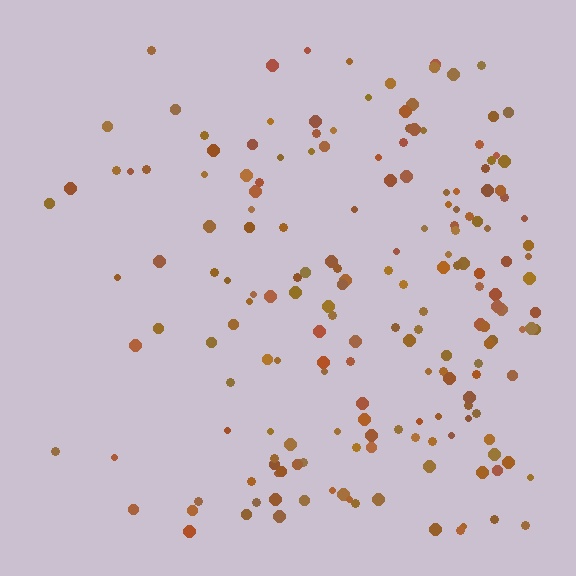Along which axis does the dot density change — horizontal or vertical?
Horizontal.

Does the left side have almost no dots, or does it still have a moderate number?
Still a moderate number, just noticeably fewer than the right.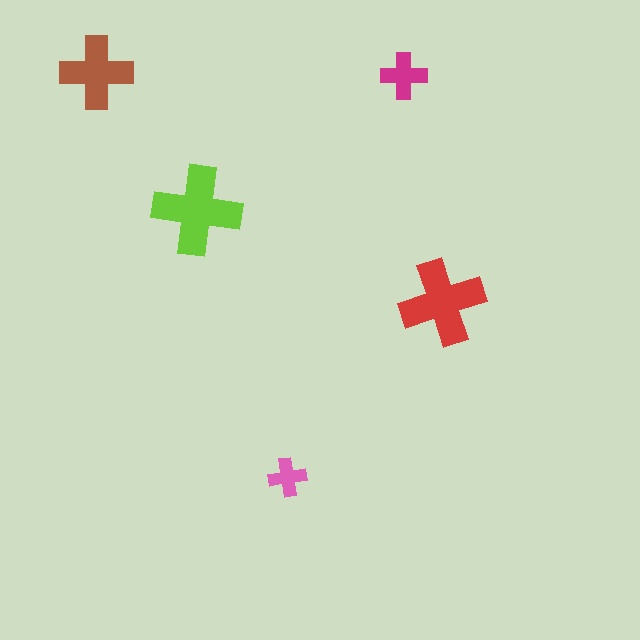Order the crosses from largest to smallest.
the lime one, the red one, the brown one, the magenta one, the pink one.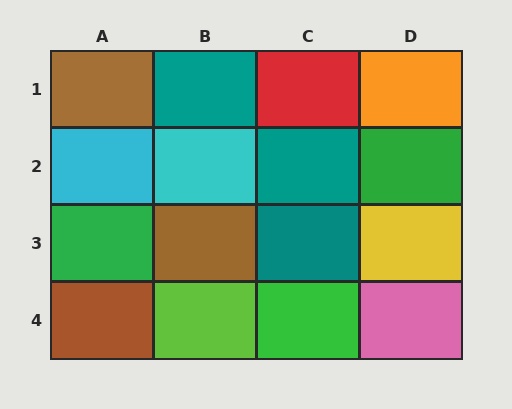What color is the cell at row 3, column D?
Yellow.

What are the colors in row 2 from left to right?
Cyan, cyan, teal, green.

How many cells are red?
1 cell is red.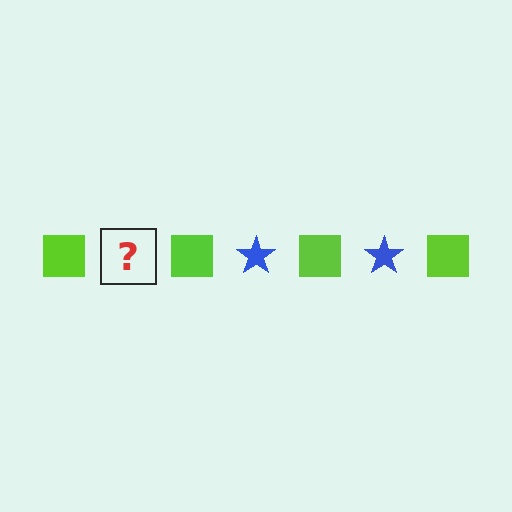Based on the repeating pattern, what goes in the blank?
The blank should be a blue star.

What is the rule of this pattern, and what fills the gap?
The rule is that the pattern alternates between lime square and blue star. The gap should be filled with a blue star.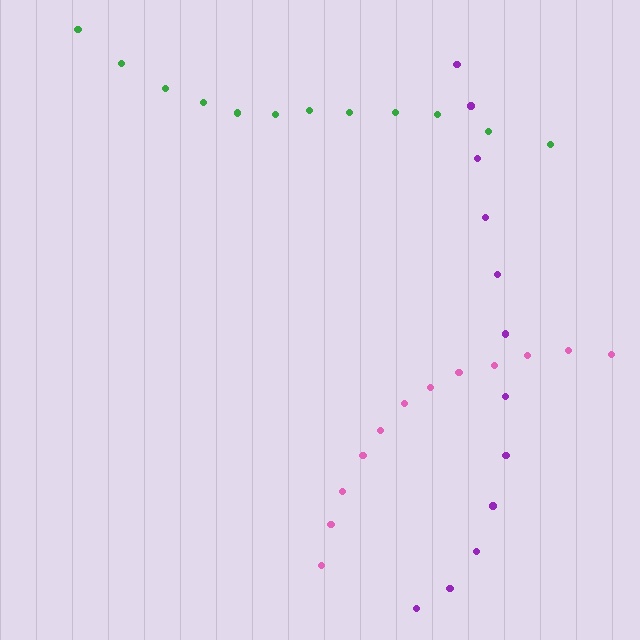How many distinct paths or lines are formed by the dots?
There are 3 distinct paths.